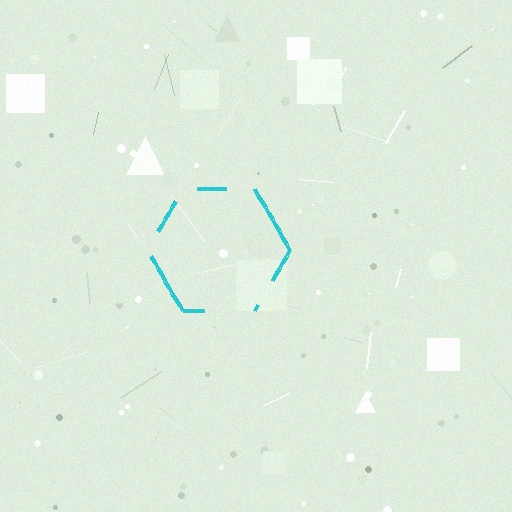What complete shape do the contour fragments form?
The contour fragments form a hexagon.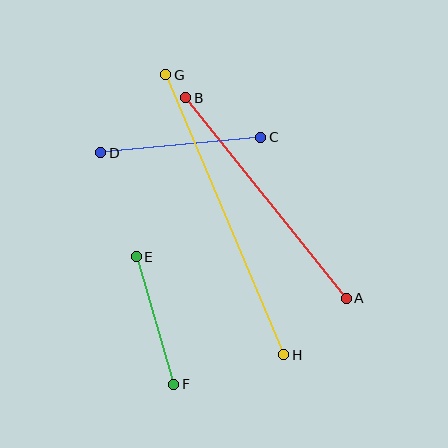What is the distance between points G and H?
The distance is approximately 304 pixels.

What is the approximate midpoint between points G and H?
The midpoint is at approximately (225, 215) pixels.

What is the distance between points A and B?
The distance is approximately 257 pixels.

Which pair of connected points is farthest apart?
Points G and H are farthest apart.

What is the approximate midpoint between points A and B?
The midpoint is at approximately (266, 198) pixels.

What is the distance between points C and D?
The distance is approximately 161 pixels.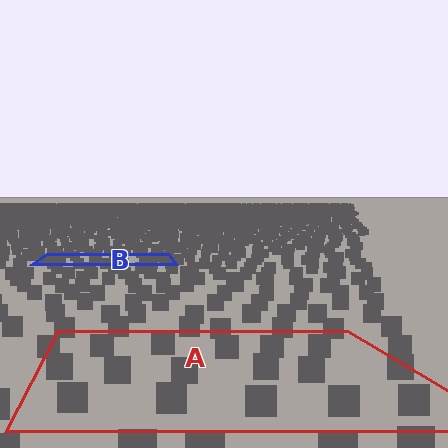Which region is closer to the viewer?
Region A is closer. The texture elements there are larger and more spread out.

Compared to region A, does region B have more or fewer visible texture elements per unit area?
Region B has more texture elements per unit area — they are packed more densely because it is farther away.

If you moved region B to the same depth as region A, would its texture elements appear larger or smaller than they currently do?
They would appear larger. At a closer depth, the same texture elements are projected at a bigger on-screen size.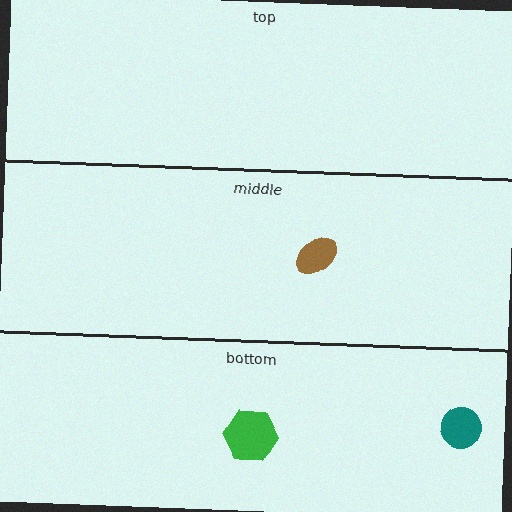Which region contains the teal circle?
The bottom region.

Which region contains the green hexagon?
The bottom region.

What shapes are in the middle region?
The brown ellipse.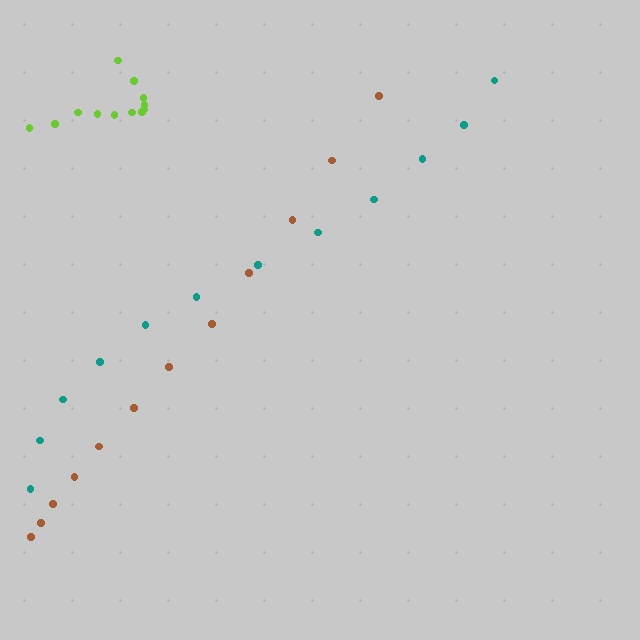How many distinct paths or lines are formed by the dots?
There are 3 distinct paths.